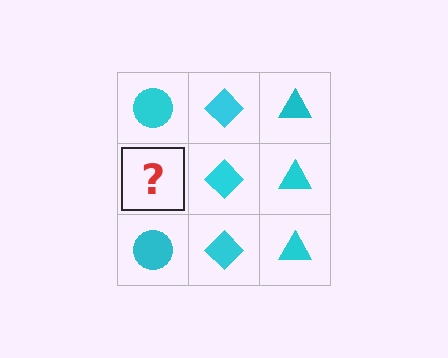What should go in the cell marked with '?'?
The missing cell should contain a cyan circle.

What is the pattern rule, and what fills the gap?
The rule is that each column has a consistent shape. The gap should be filled with a cyan circle.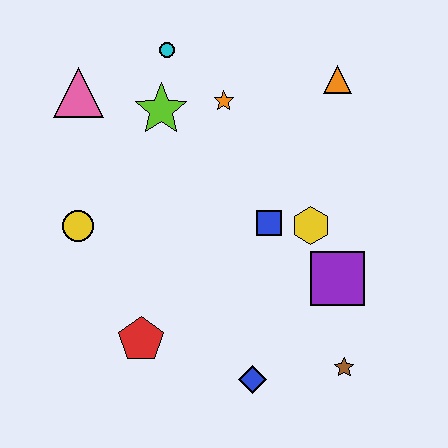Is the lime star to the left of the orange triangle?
Yes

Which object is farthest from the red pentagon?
The orange triangle is farthest from the red pentagon.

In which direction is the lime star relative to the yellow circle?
The lime star is above the yellow circle.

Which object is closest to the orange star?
The lime star is closest to the orange star.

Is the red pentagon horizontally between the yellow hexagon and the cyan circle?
No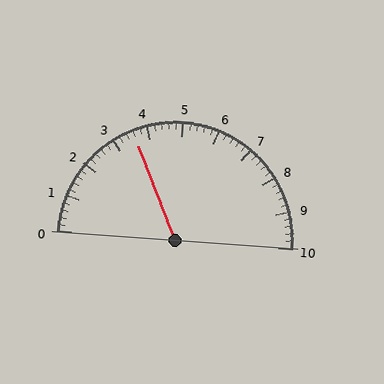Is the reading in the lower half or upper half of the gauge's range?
The reading is in the lower half of the range (0 to 10).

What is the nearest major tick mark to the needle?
The nearest major tick mark is 4.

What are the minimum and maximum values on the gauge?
The gauge ranges from 0 to 10.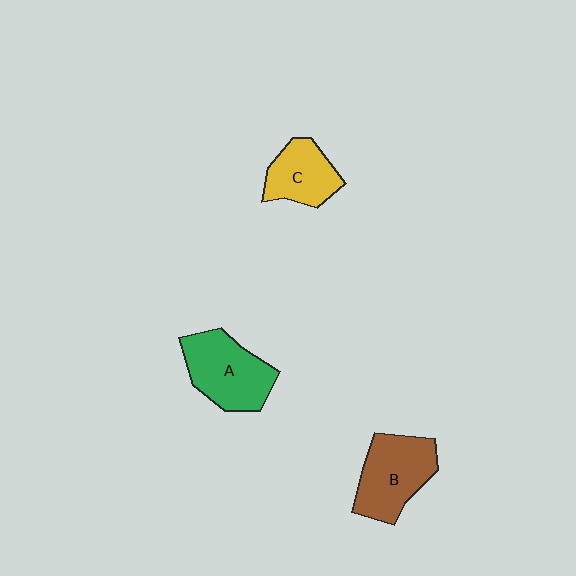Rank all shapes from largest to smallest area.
From largest to smallest: A (green), B (brown), C (yellow).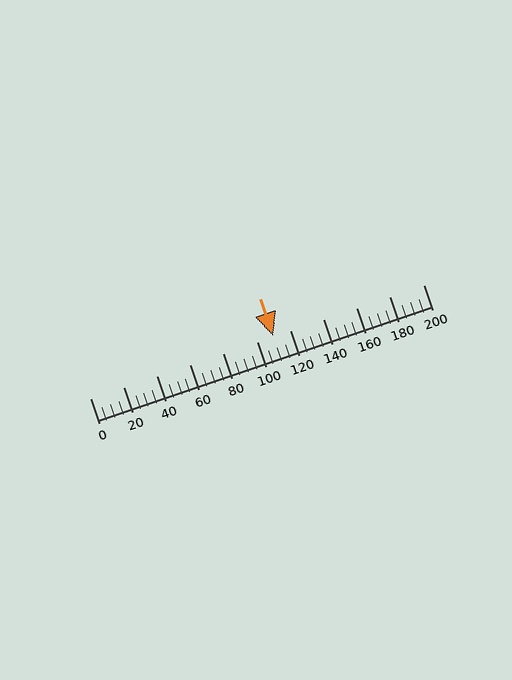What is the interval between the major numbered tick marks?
The major tick marks are spaced 20 units apart.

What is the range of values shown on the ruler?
The ruler shows values from 0 to 200.